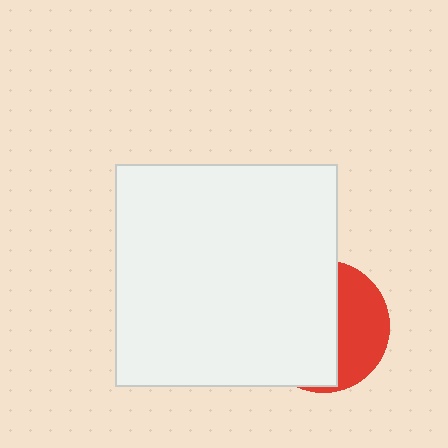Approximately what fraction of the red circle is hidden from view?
Roughly 62% of the red circle is hidden behind the white square.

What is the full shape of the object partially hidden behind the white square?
The partially hidden object is a red circle.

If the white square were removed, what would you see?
You would see the complete red circle.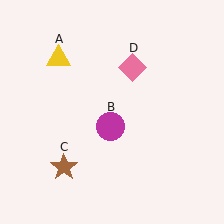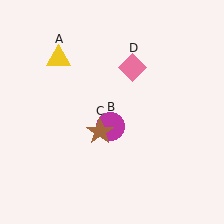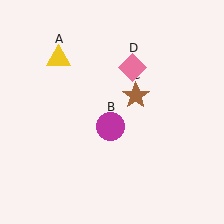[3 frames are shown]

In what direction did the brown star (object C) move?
The brown star (object C) moved up and to the right.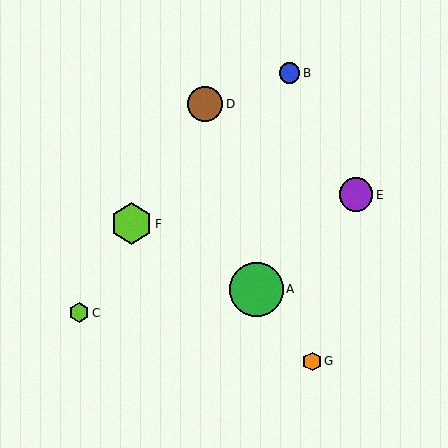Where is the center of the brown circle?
The center of the brown circle is at (205, 104).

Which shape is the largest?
The green circle (labeled A) is the largest.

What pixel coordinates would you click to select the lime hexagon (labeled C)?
Click at (79, 313) to select the lime hexagon C.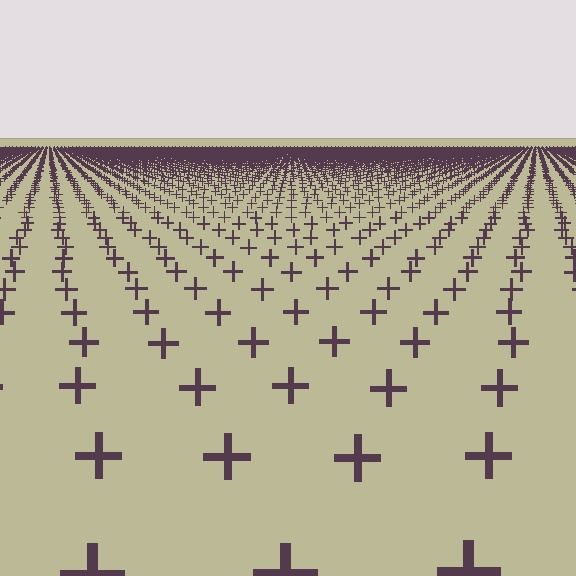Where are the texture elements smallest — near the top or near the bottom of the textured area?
Near the top.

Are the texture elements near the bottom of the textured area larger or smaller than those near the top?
Larger. Near the bottom, elements are closer to the viewer and appear at a bigger on-screen size.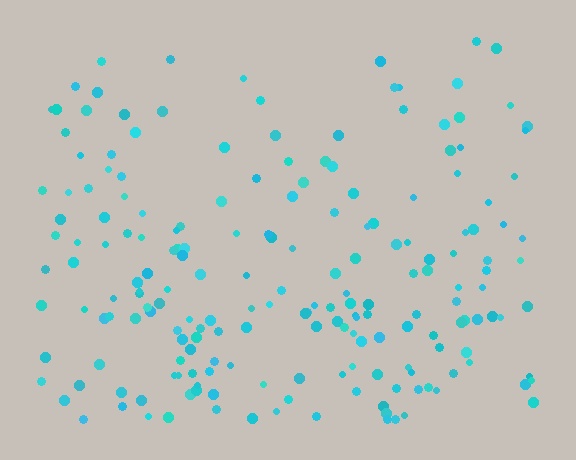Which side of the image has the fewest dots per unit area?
The top.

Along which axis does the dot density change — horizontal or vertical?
Vertical.